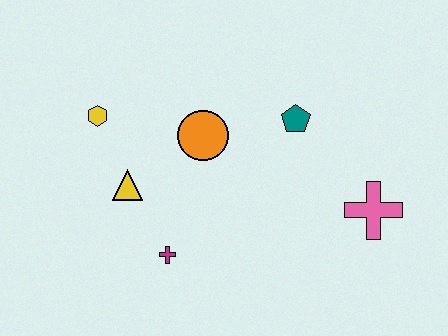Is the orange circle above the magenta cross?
Yes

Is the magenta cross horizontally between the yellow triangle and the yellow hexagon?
No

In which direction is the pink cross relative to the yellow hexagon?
The pink cross is to the right of the yellow hexagon.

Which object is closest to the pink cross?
The teal pentagon is closest to the pink cross.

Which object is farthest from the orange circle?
The pink cross is farthest from the orange circle.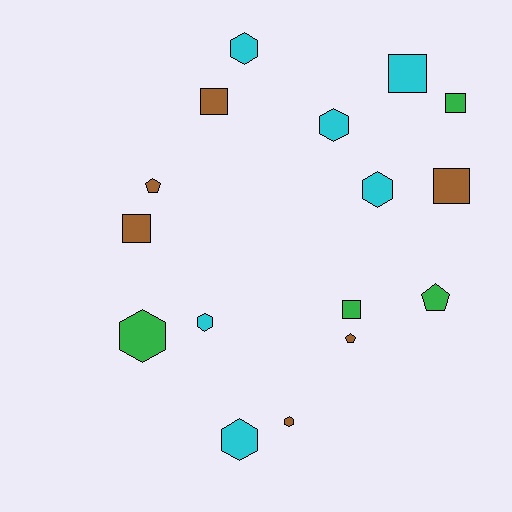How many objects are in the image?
There are 16 objects.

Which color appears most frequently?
Brown, with 6 objects.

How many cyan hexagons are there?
There are 5 cyan hexagons.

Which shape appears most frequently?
Hexagon, with 7 objects.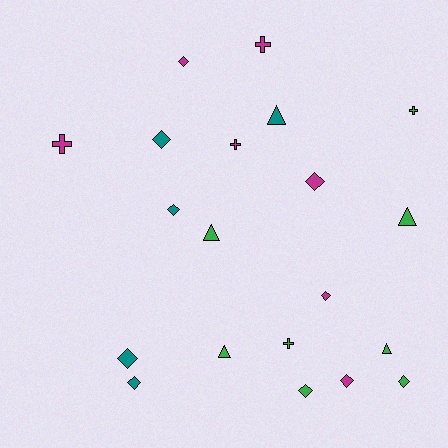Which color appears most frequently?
Green, with 8 objects.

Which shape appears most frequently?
Diamond, with 10 objects.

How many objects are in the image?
There are 20 objects.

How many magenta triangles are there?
There are no magenta triangles.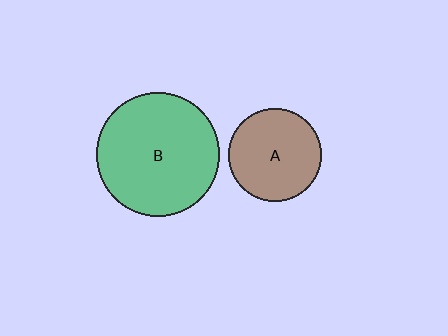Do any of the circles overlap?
No, none of the circles overlap.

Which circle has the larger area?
Circle B (green).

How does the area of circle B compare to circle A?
Approximately 1.7 times.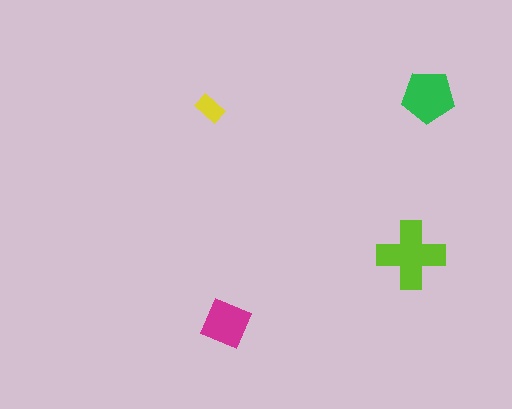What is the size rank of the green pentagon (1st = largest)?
2nd.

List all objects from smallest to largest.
The yellow rectangle, the magenta diamond, the green pentagon, the lime cross.